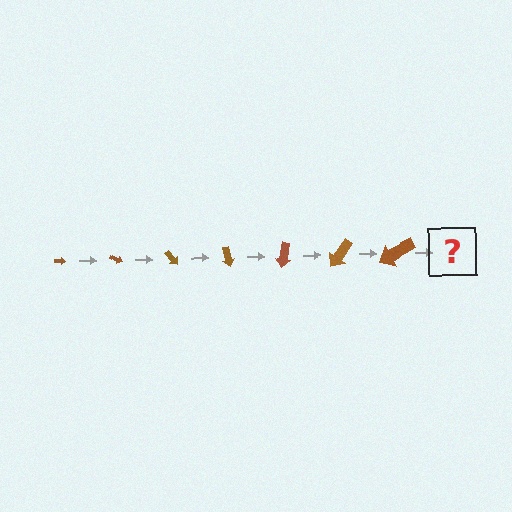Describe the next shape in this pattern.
It should be an arrow, larger than the previous one and rotated 175 degrees from the start.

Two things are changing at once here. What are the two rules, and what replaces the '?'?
The two rules are that the arrow grows larger each step and it rotates 25 degrees each step. The '?' should be an arrow, larger than the previous one and rotated 175 degrees from the start.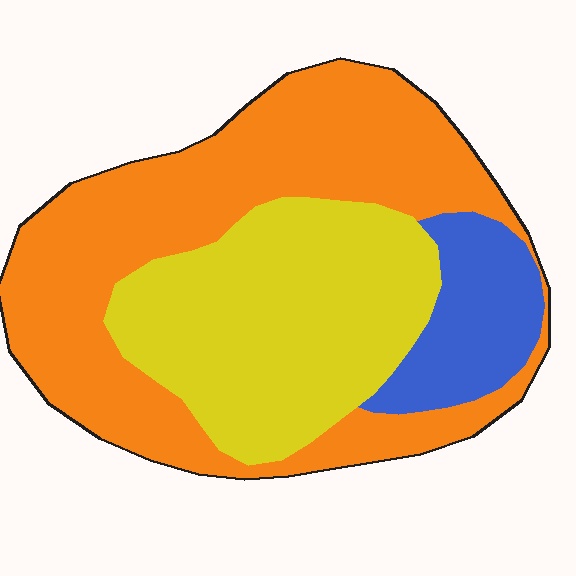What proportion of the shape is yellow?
Yellow covers 36% of the shape.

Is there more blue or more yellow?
Yellow.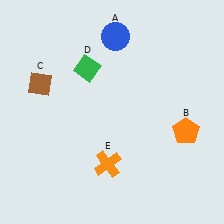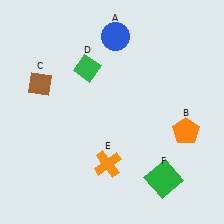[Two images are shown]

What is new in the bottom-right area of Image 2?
A green square (F) was added in the bottom-right area of Image 2.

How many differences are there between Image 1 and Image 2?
There is 1 difference between the two images.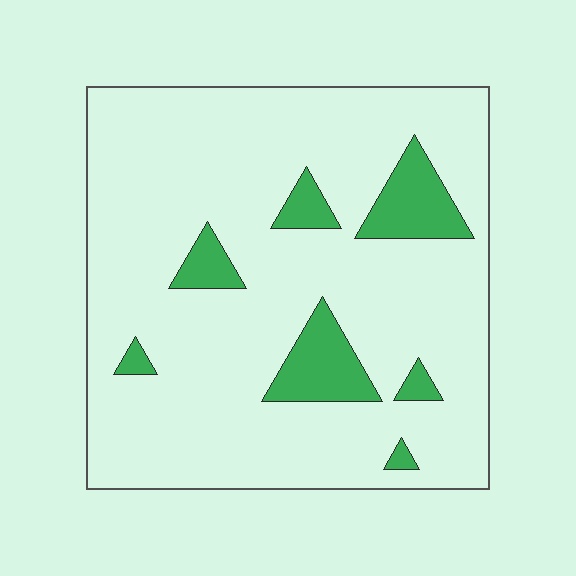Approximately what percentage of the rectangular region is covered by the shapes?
Approximately 15%.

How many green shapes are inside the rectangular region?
7.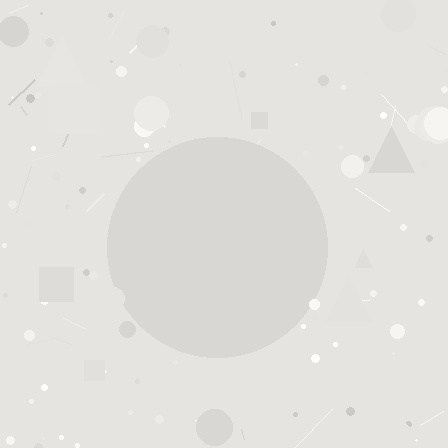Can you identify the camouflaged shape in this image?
The camouflaged shape is a circle.